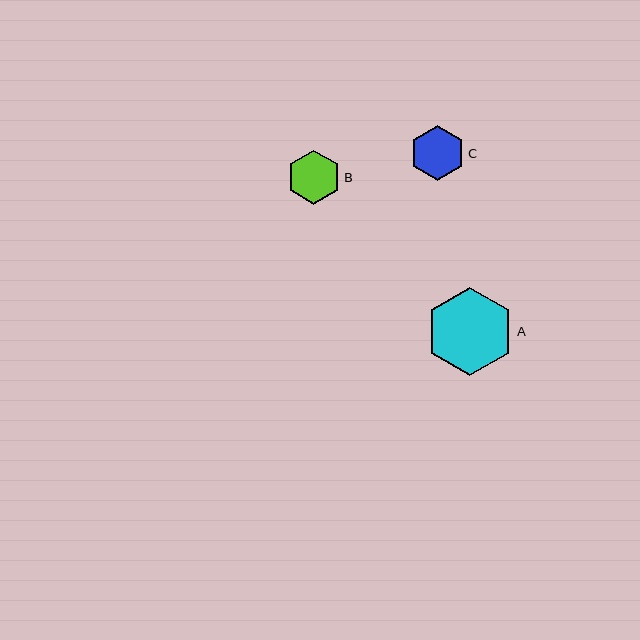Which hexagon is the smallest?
Hexagon B is the smallest with a size of approximately 54 pixels.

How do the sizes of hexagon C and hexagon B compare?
Hexagon C and hexagon B are approximately the same size.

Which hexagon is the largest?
Hexagon A is the largest with a size of approximately 88 pixels.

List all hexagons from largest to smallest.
From largest to smallest: A, C, B.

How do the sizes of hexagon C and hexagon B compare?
Hexagon C and hexagon B are approximately the same size.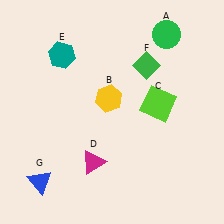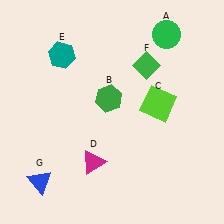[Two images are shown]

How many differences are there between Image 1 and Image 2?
There is 1 difference between the two images.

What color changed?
The hexagon (B) changed from yellow in Image 1 to green in Image 2.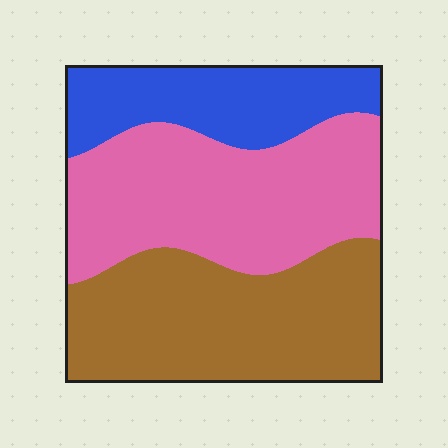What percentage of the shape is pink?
Pink takes up between a quarter and a half of the shape.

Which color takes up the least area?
Blue, at roughly 20%.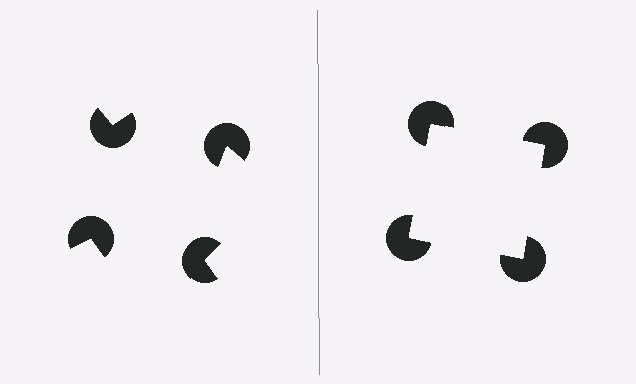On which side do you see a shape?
An illusory square appears on the right side. On the left side the wedge cuts are rotated, so no coherent shape forms.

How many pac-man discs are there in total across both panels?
8 — 4 on each side.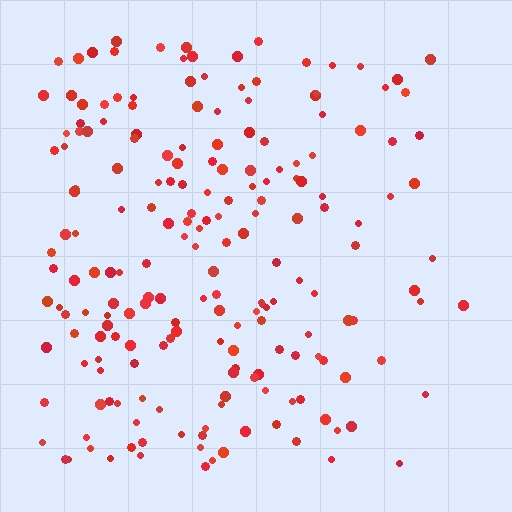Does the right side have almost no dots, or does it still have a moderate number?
Still a moderate number, just noticeably fewer than the left.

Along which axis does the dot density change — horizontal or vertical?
Horizontal.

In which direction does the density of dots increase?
From right to left, with the left side densest.